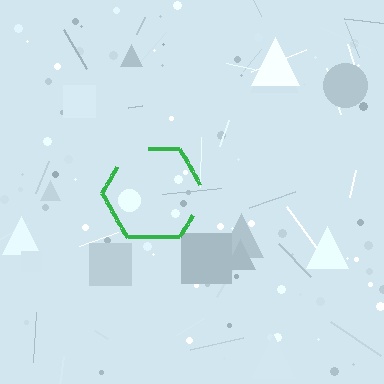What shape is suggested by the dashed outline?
The dashed outline suggests a hexagon.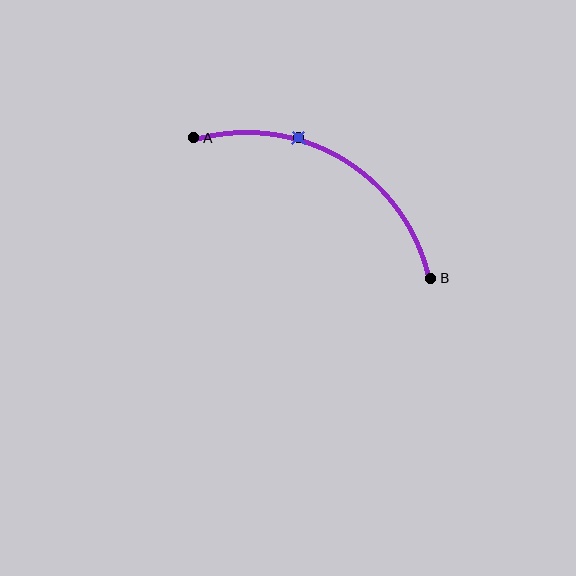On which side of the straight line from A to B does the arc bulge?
The arc bulges above the straight line connecting A and B.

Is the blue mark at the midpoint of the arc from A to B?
No. The blue mark lies on the arc but is closer to endpoint A. The arc midpoint would be at the point on the curve equidistant along the arc from both A and B.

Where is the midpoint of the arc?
The arc midpoint is the point on the curve farthest from the straight line joining A and B. It sits above that line.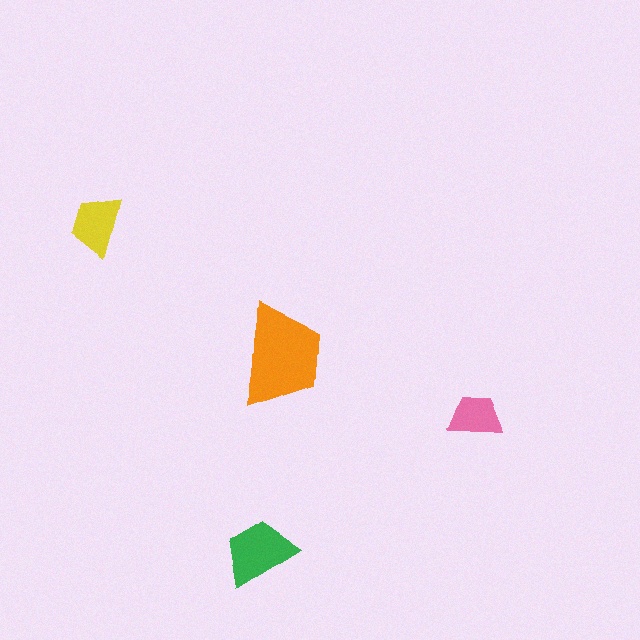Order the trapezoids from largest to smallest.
the orange one, the green one, the yellow one, the pink one.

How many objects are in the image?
There are 4 objects in the image.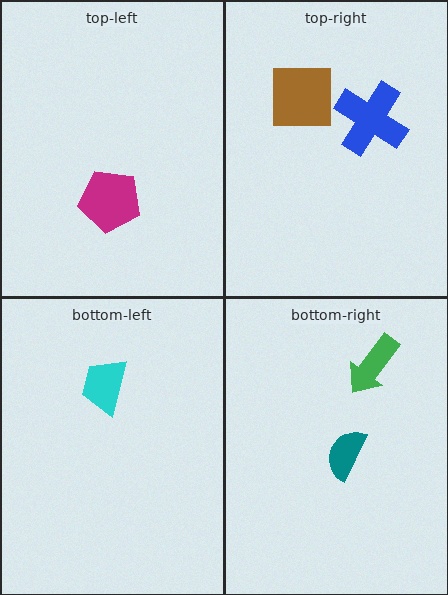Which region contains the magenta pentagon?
The top-left region.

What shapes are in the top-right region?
The brown square, the blue cross.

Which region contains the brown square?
The top-right region.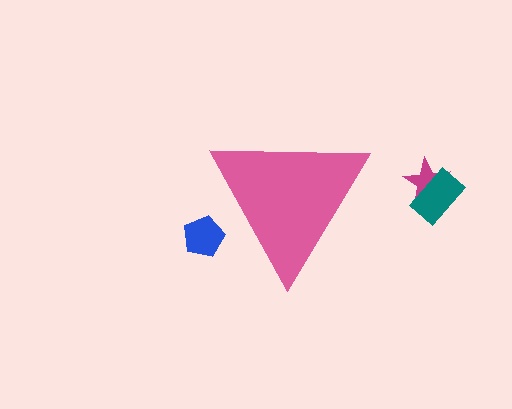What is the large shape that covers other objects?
A pink triangle.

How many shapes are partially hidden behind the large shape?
1 shape is partially hidden.